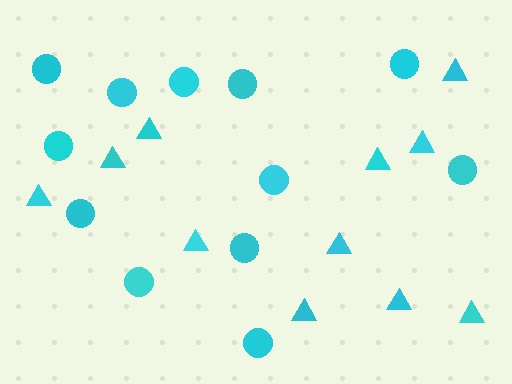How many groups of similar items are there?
There are 2 groups: one group of circles (12) and one group of triangles (11).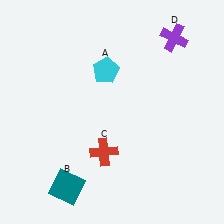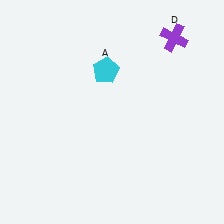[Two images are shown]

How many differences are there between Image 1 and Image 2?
There are 2 differences between the two images.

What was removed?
The red cross (C), the teal square (B) were removed in Image 2.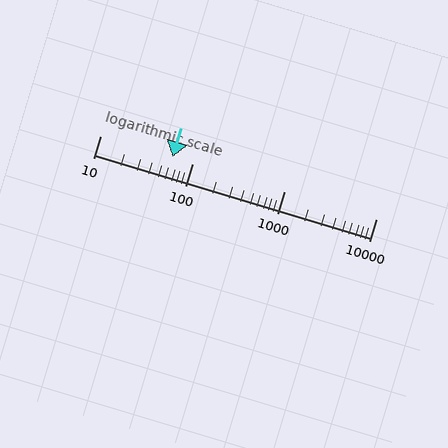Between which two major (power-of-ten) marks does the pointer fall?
The pointer is between 10 and 100.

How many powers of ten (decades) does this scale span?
The scale spans 3 decades, from 10 to 10000.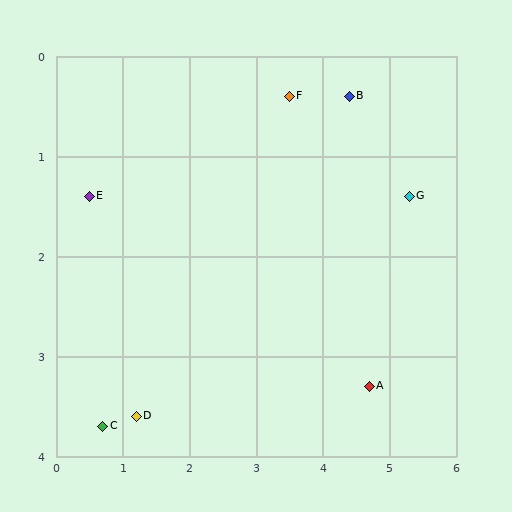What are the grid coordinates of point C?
Point C is at approximately (0.7, 3.7).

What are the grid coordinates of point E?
Point E is at approximately (0.5, 1.4).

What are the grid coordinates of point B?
Point B is at approximately (4.4, 0.4).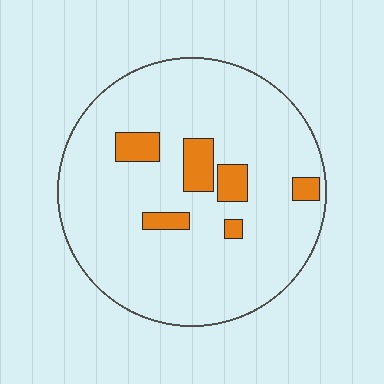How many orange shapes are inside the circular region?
6.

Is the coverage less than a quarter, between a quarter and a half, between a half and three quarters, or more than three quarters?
Less than a quarter.